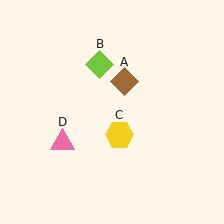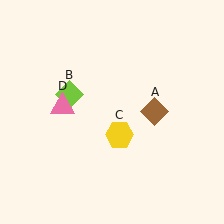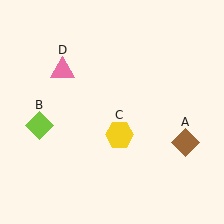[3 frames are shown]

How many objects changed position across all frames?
3 objects changed position: brown diamond (object A), lime diamond (object B), pink triangle (object D).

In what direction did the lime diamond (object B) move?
The lime diamond (object B) moved down and to the left.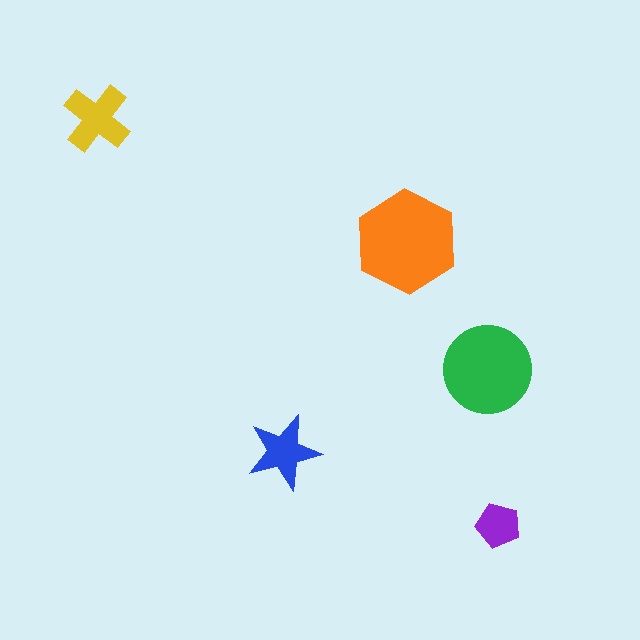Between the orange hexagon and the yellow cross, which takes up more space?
The orange hexagon.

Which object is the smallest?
The purple pentagon.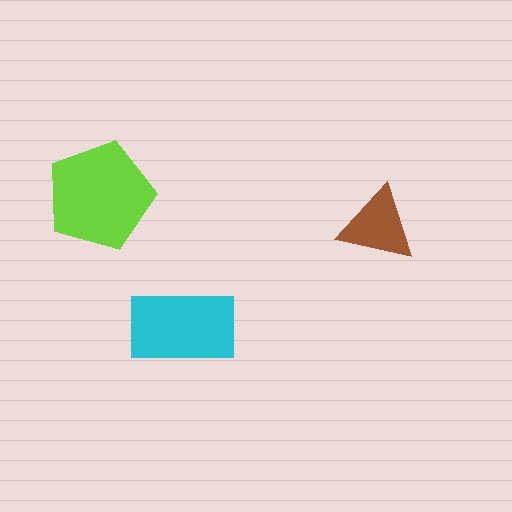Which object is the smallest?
The brown triangle.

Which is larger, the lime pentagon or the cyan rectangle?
The lime pentagon.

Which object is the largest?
The lime pentagon.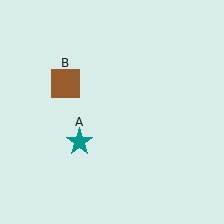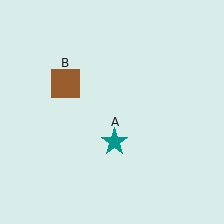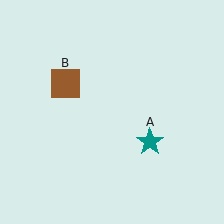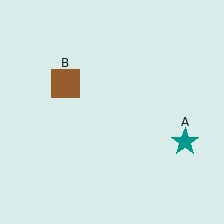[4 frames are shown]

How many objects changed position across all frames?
1 object changed position: teal star (object A).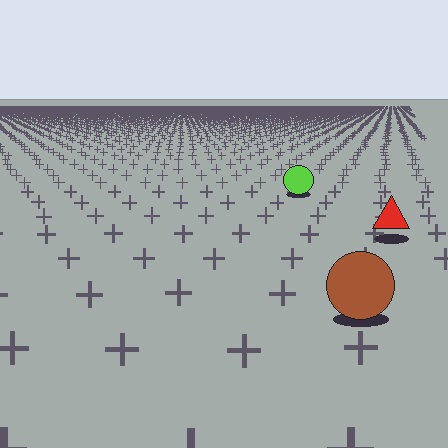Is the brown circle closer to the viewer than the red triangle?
Yes. The brown circle is closer — you can tell from the texture gradient: the ground texture is coarser near it.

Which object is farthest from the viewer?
The lime circle is farthest from the viewer. It appears smaller and the ground texture around it is denser.